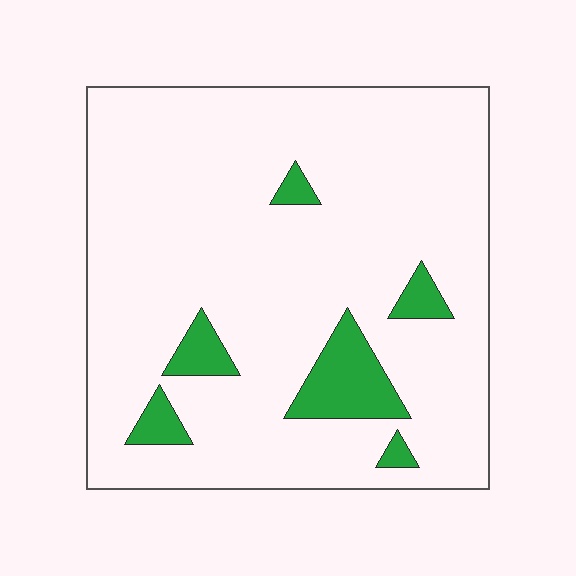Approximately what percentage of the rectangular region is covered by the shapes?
Approximately 10%.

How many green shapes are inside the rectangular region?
6.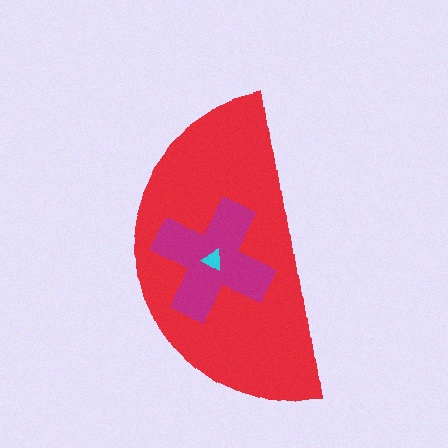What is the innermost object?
The cyan triangle.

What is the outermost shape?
The red semicircle.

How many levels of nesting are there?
3.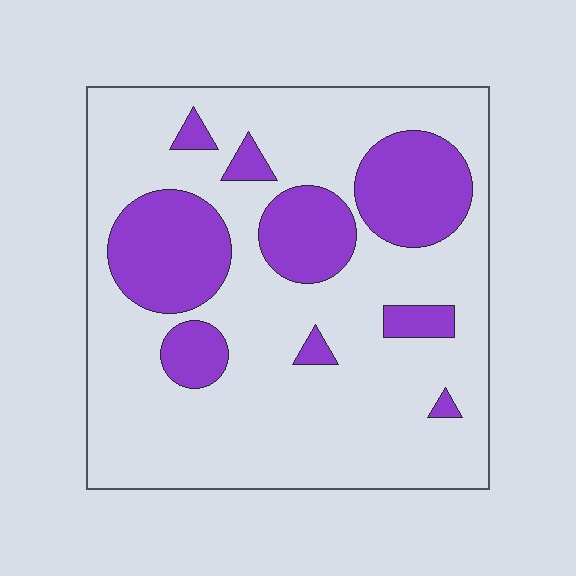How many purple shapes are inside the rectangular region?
9.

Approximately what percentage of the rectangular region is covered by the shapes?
Approximately 25%.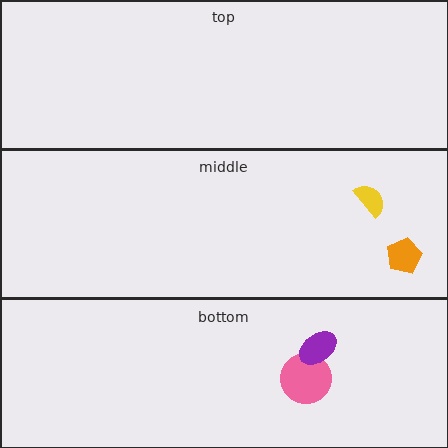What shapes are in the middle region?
The yellow semicircle, the orange pentagon.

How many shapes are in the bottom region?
2.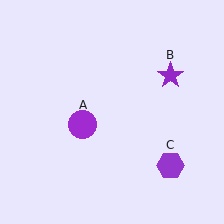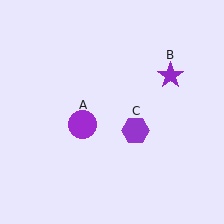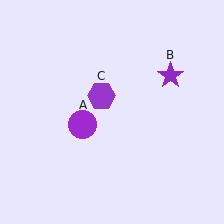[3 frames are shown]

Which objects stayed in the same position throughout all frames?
Purple circle (object A) and purple star (object B) remained stationary.